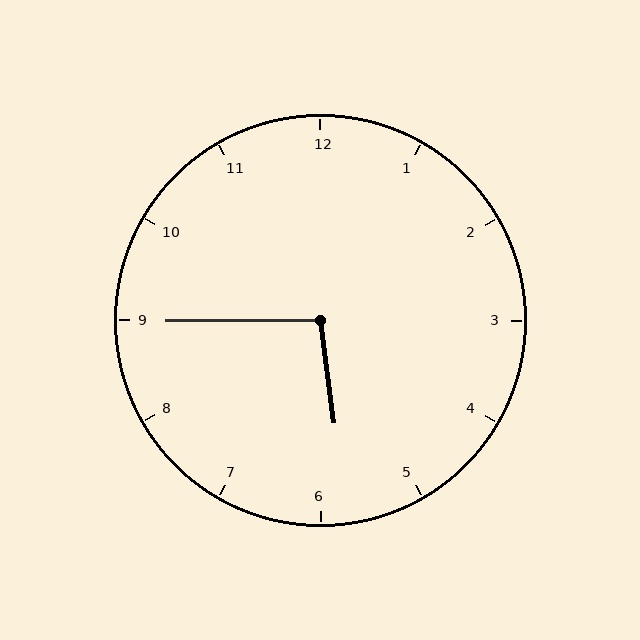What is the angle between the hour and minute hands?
Approximately 98 degrees.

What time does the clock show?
5:45.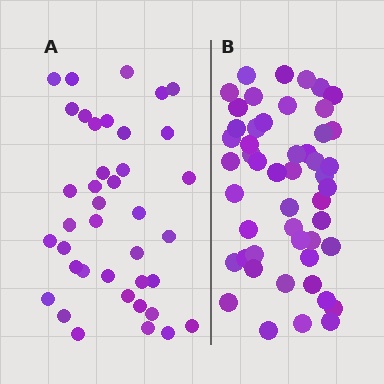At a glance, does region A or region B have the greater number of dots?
Region B (the right region) has more dots.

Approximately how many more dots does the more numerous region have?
Region B has roughly 12 or so more dots than region A.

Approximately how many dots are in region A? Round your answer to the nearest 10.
About 40 dots. (The exact count is 39, which rounds to 40.)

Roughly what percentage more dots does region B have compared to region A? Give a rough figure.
About 30% more.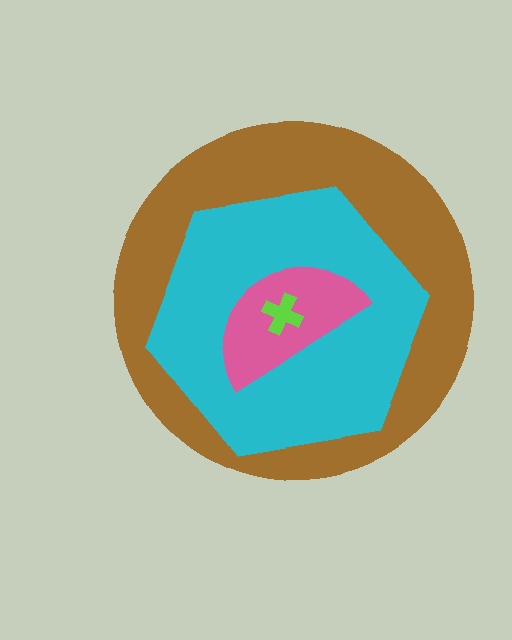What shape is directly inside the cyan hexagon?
The pink semicircle.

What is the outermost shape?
The brown circle.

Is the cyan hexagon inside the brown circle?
Yes.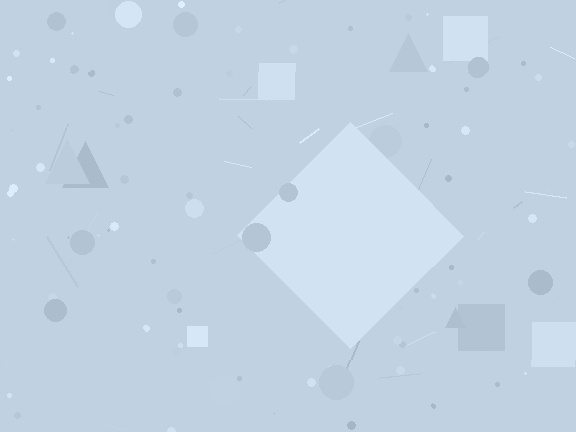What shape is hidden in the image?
A diamond is hidden in the image.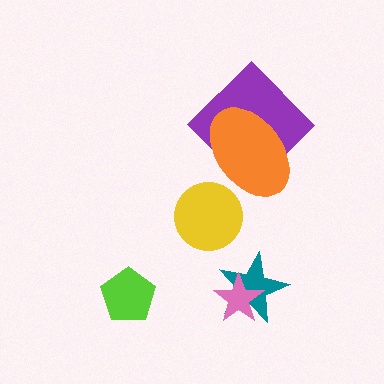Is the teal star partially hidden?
Yes, it is partially covered by another shape.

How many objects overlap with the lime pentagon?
0 objects overlap with the lime pentagon.